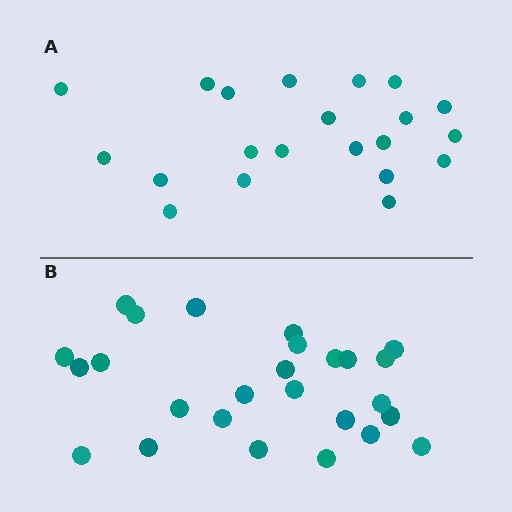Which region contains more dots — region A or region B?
Region B (the bottom region) has more dots.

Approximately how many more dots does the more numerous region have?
Region B has about 5 more dots than region A.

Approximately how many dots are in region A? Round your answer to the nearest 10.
About 20 dots. (The exact count is 21, which rounds to 20.)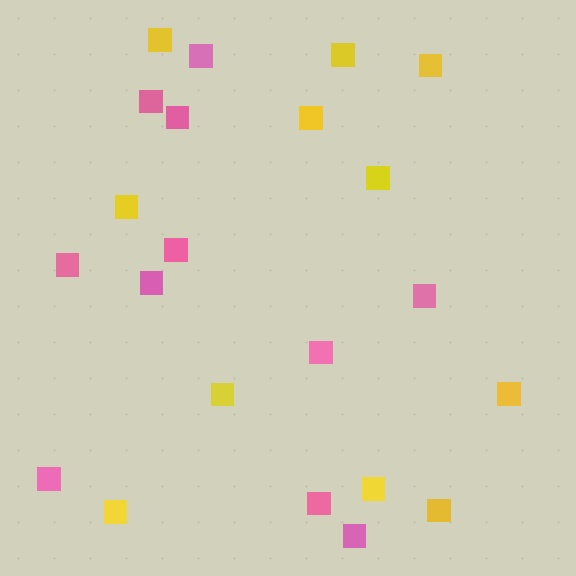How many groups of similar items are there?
There are 2 groups: one group of yellow squares (11) and one group of pink squares (11).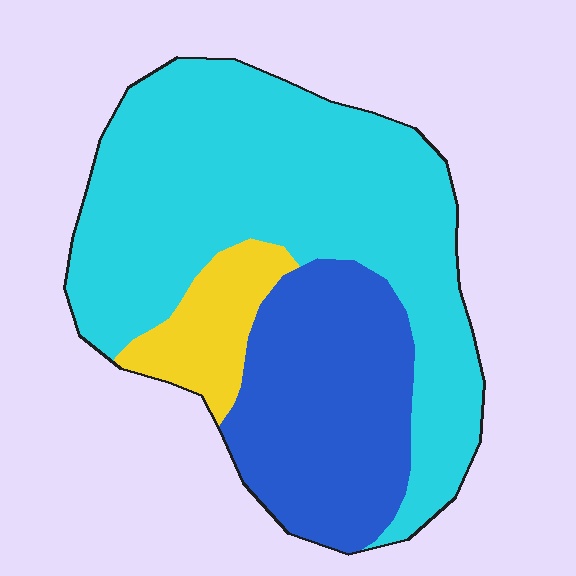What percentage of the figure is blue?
Blue takes up between a quarter and a half of the figure.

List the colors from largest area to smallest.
From largest to smallest: cyan, blue, yellow.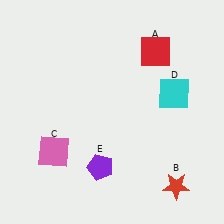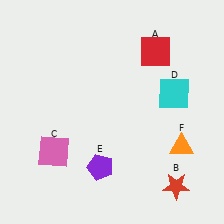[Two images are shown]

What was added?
An orange triangle (F) was added in Image 2.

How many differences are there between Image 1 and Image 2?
There is 1 difference between the two images.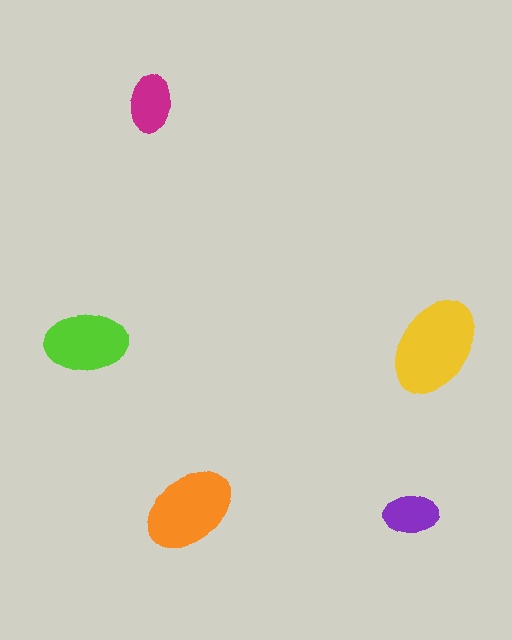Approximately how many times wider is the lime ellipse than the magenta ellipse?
About 1.5 times wider.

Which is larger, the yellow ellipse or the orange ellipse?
The yellow one.